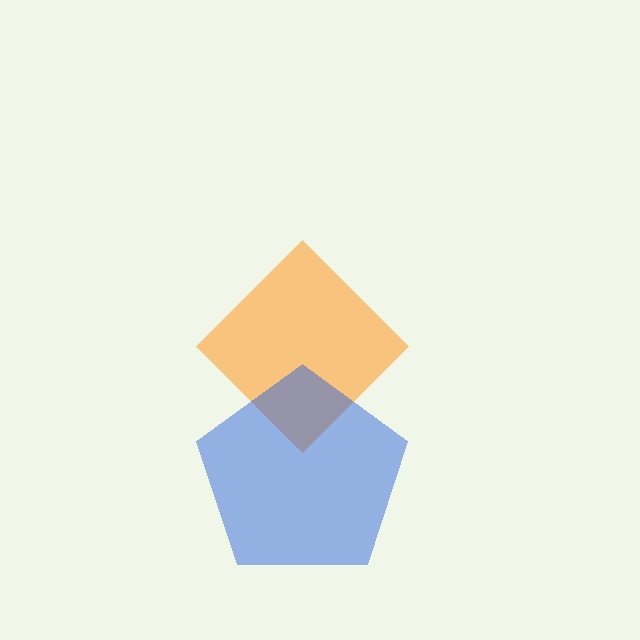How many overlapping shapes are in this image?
There are 2 overlapping shapes in the image.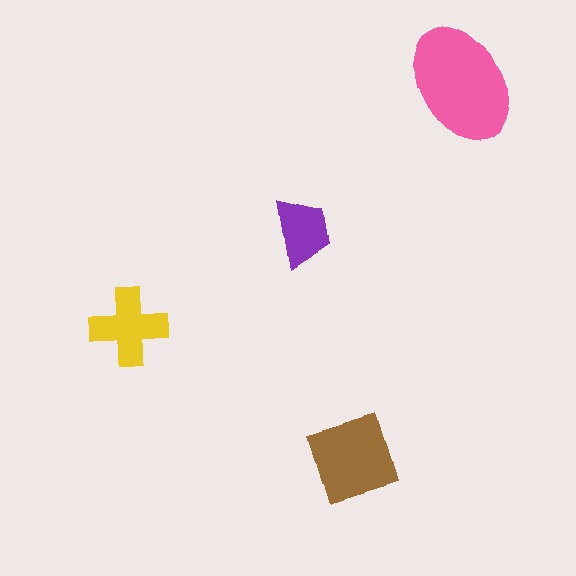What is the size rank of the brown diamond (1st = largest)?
2nd.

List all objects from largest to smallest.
The pink ellipse, the brown diamond, the yellow cross, the purple trapezoid.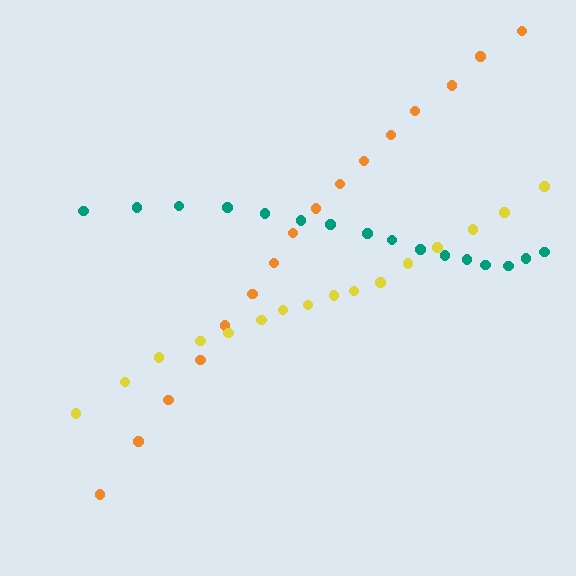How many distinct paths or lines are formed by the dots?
There are 3 distinct paths.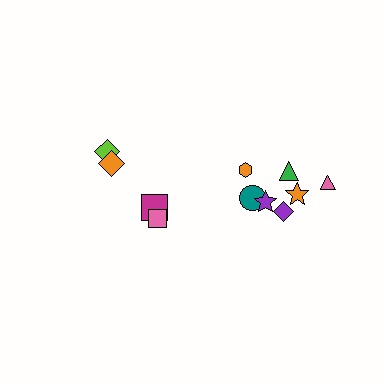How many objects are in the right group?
There are 7 objects.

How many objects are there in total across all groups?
There are 11 objects.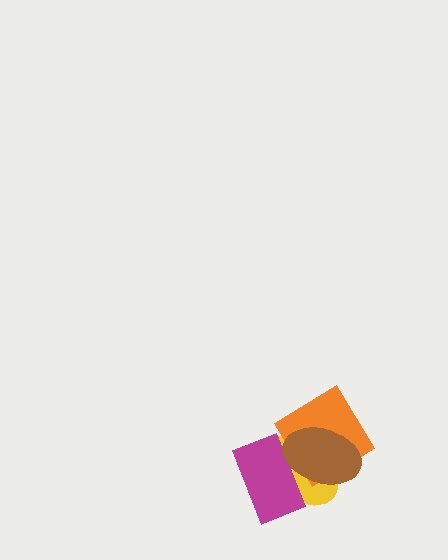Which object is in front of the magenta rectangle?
The brown ellipse is in front of the magenta rectangle.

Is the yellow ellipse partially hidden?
Yes, it is partially covered by another shape.